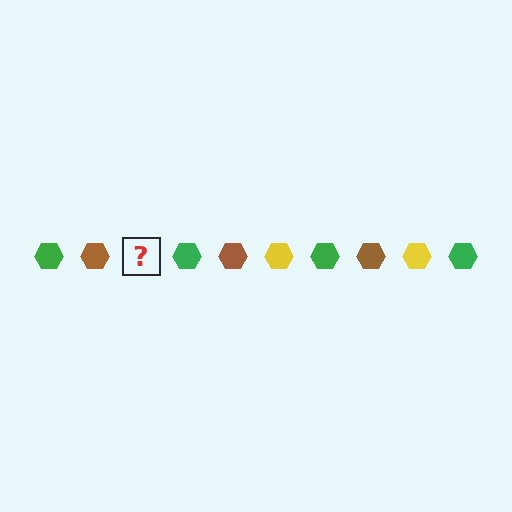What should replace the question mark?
The question mark should be replaced with a yellow hexagon.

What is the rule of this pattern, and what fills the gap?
The rule is that the pattern cycles through green, brown, yellow hexagons. The gap should be filled with a yellow hexagon.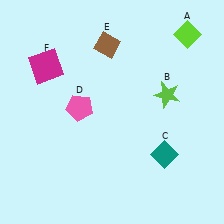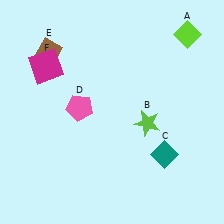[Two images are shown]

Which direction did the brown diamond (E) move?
The brown diamond (E) moved left.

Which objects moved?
The objects that moved are: the lime star (B), the brown diamond (E).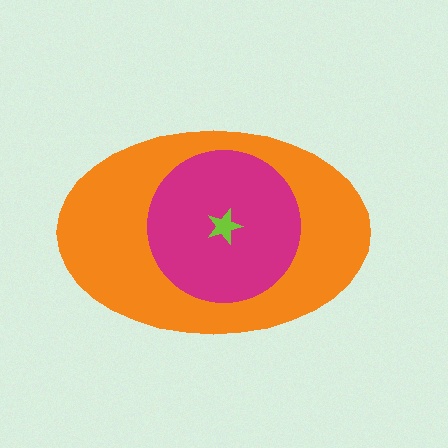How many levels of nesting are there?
3.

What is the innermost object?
The lime star.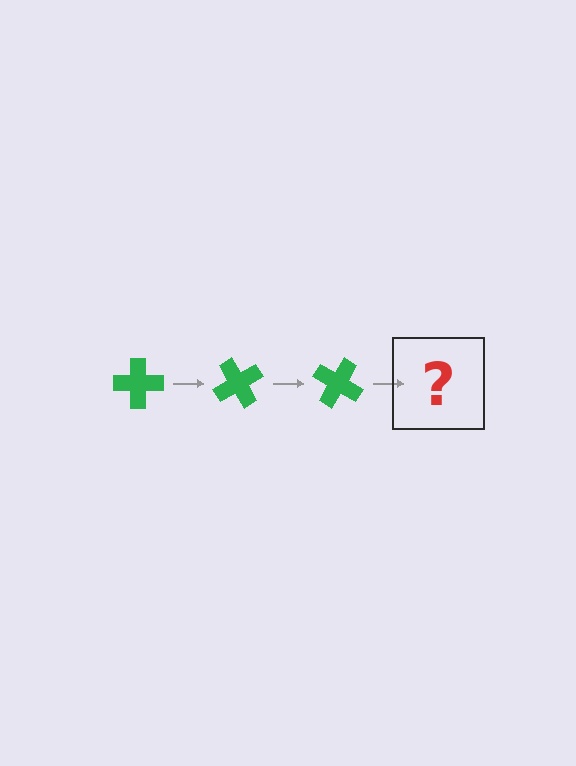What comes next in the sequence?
The next element should be a green cross rotated 180 degrees.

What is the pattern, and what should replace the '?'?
The pattern is that the cross rotates 60 degrees each step. The '?' should be a green cross rotated 180 degrees.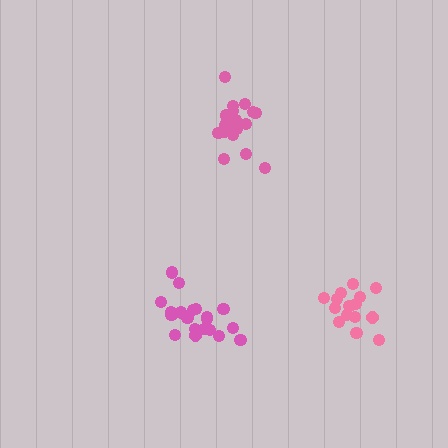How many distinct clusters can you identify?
There are 3 distinct clusters.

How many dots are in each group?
Group 1: 19 dots, Group 2: 15 dots, Group 3: 20 dots (54 total).